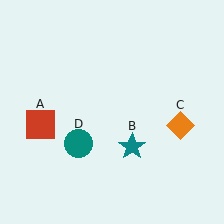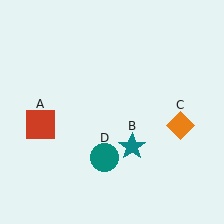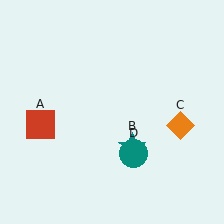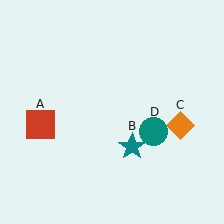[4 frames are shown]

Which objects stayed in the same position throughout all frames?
Red square (object A) and teal star (object B) and orange diamond (object C) remained stationary.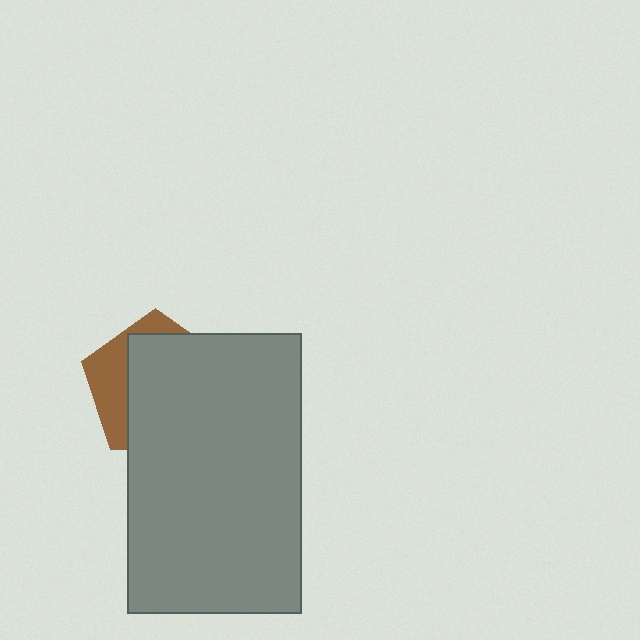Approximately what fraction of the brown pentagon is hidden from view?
Roughly 69% of the brown pentagon is hidden behind the gray rectangle.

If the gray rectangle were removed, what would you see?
You would see the complete brown pentagon.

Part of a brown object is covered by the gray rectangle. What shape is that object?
It is a pentagon.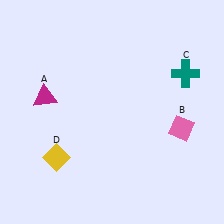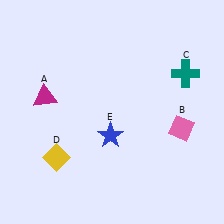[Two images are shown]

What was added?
A blue star (E) was added in Image 2.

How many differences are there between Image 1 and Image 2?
There is 1 difference between the two images.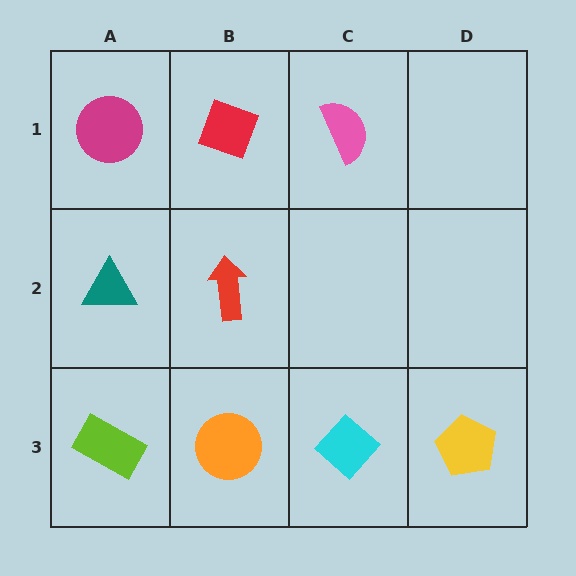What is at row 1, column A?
A magenta circle.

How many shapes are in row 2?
2 shapes.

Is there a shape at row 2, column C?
No, that cell is empty.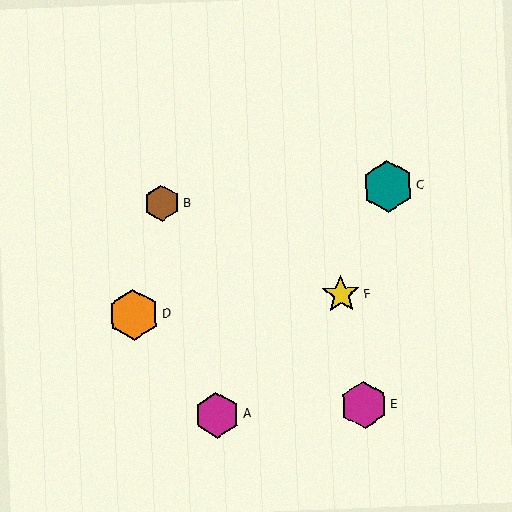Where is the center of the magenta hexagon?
The center of the magenta hexagon is at (364, 405).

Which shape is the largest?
The teal hexagon (labeled C) is the largest.